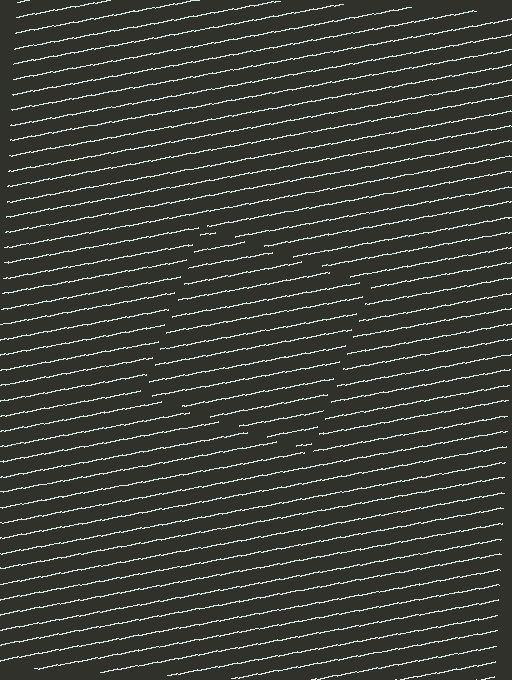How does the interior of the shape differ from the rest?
The interior of the shape contains the same grating, shifted by half a period — the contour is defined by the phase discontinuity where line-ends from the inner and outer gratings abut.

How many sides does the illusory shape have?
4 sides — the line-ends trace a square.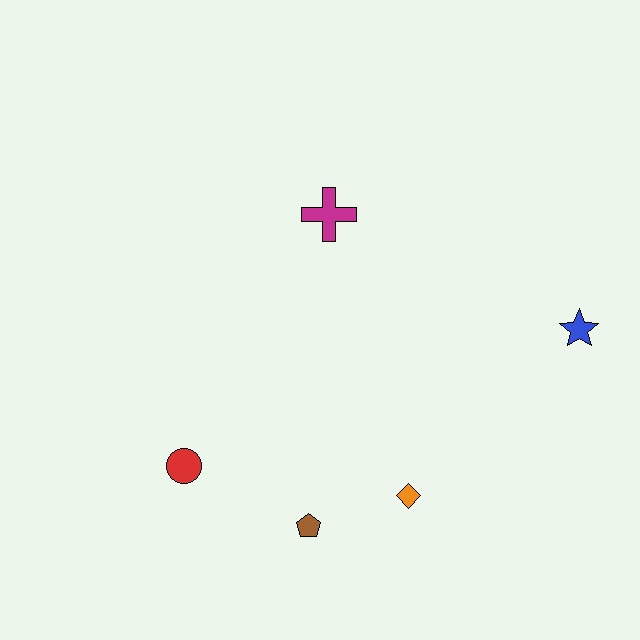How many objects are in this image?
There are 5 objects.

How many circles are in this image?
There is 1 circle.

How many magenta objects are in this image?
There is 1 magenta object.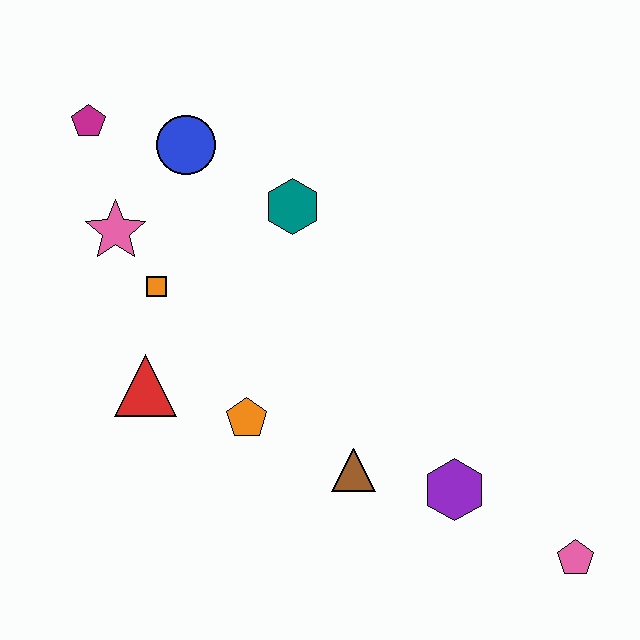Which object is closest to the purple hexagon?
The brown triangle is closest to the purple hexagon.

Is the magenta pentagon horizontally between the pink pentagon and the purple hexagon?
No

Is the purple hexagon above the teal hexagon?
No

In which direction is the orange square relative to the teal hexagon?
The orange square is to the left of the teal hexagon.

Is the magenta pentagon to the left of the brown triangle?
Yes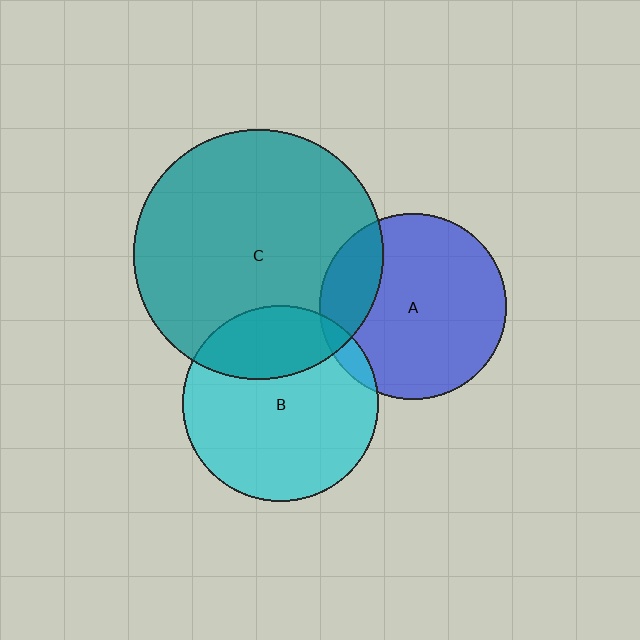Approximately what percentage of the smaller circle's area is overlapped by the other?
Approximately 5%.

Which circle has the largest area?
Circle C (teal).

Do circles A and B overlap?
Yes.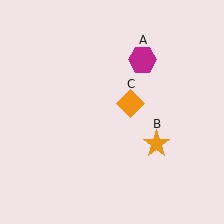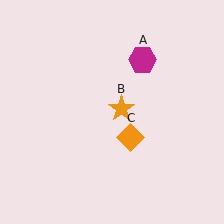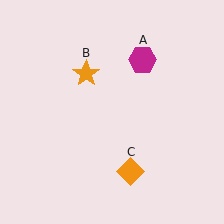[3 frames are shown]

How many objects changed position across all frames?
2 objects changed position: orange star (object B), orange diamond (object C).